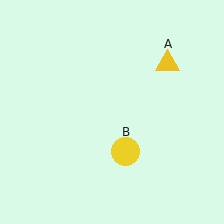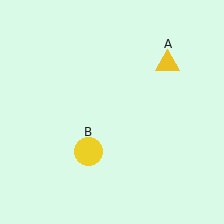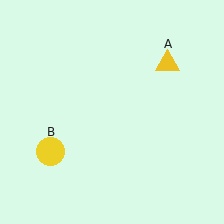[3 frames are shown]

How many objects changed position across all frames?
1 object changed position: yellow circle (object B).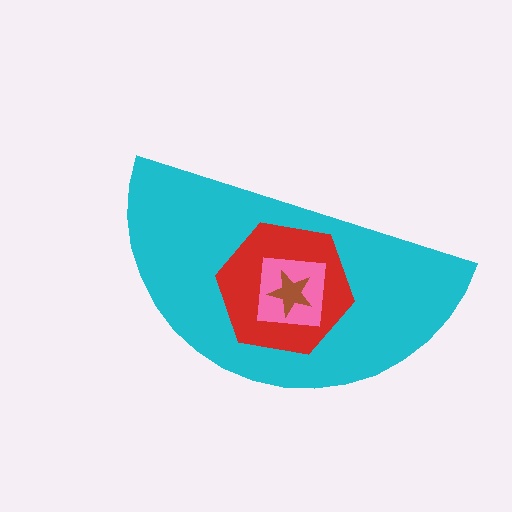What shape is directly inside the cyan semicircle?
The red hexagon.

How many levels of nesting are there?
4.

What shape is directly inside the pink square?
The brown star.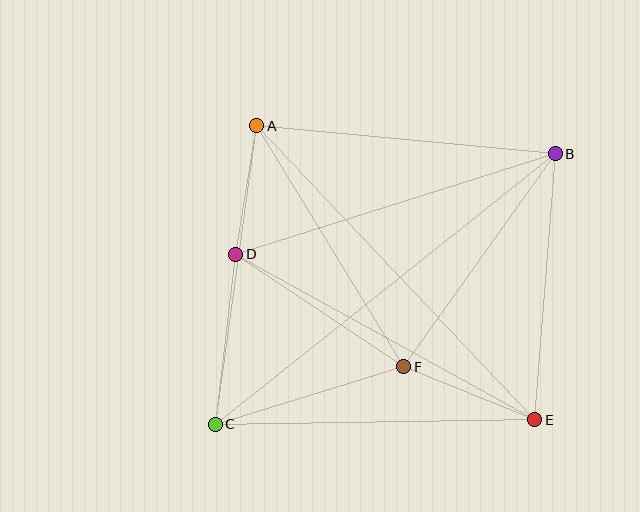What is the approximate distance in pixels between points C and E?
The distance between C and E is approximately 320 pixels.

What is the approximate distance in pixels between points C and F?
The distance between C and F is approximately 197 pixels.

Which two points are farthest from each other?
Points B and C are farthest from each other.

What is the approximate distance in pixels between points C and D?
The distance between C and D is approximately 171 pixels.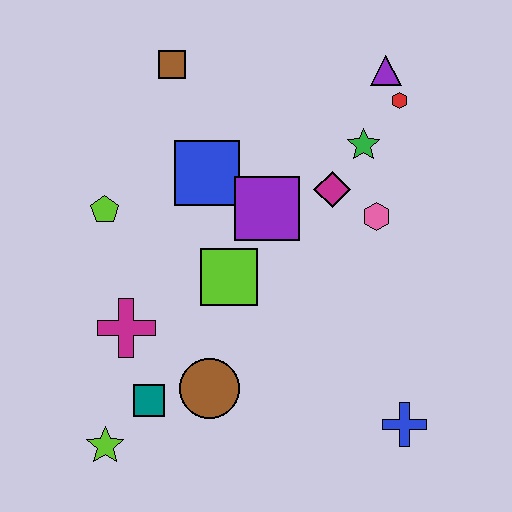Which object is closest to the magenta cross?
The teal square is closest to the magenta cross.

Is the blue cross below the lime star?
No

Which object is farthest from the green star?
The lime star is farthest from the green star.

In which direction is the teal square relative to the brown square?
The teal square is below the brown square.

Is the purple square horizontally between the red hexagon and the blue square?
Yes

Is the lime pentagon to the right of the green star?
No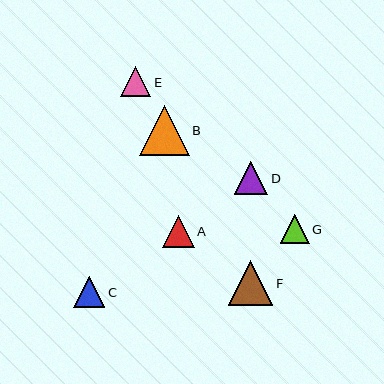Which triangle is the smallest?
Triangle G is the smallest with a size of approximately 29 pixels.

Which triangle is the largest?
Triangle B is the largest with a size of approximately 50 pixels.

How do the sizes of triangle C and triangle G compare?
Triangle C and triangle G are approximately the same size.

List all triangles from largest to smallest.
From largest to smallest: B, F, D, C, A, E, G.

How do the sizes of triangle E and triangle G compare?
Triangle E and triangle G are approximately the same size.